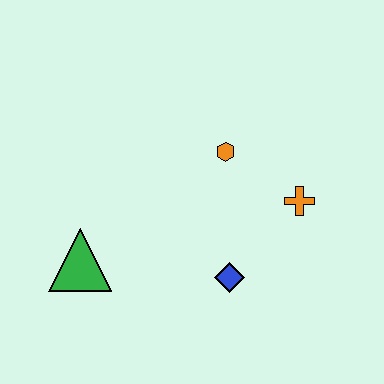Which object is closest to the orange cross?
The orange hexagon is closest to the orange cross.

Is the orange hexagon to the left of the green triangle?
No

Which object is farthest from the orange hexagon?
The green triangle is farthest from the orange hexagon.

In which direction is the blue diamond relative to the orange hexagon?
The blue diamond is below the orange hexagon.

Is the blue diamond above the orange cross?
No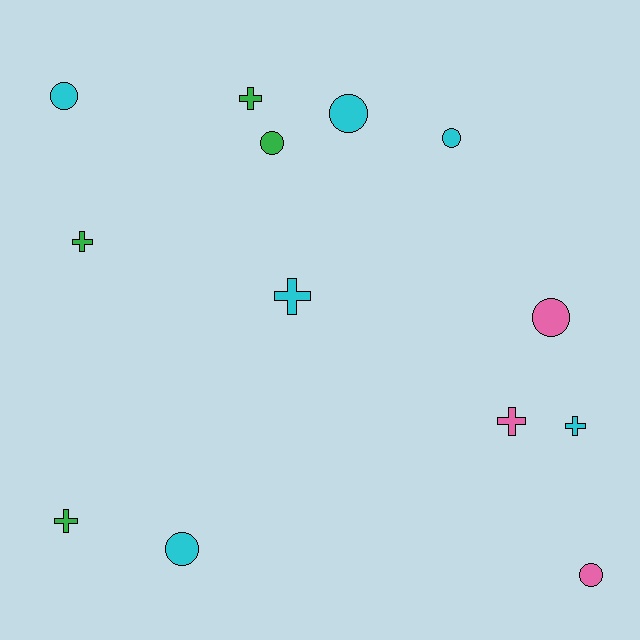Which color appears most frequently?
Cyan, with 6 objects.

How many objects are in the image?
There are 13 objects.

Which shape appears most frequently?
Circle, with 7 objects.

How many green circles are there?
There is 1 green circle.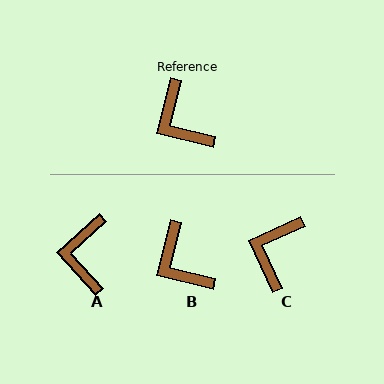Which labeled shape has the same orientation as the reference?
B.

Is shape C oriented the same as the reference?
No, it is off by about 51 degrees.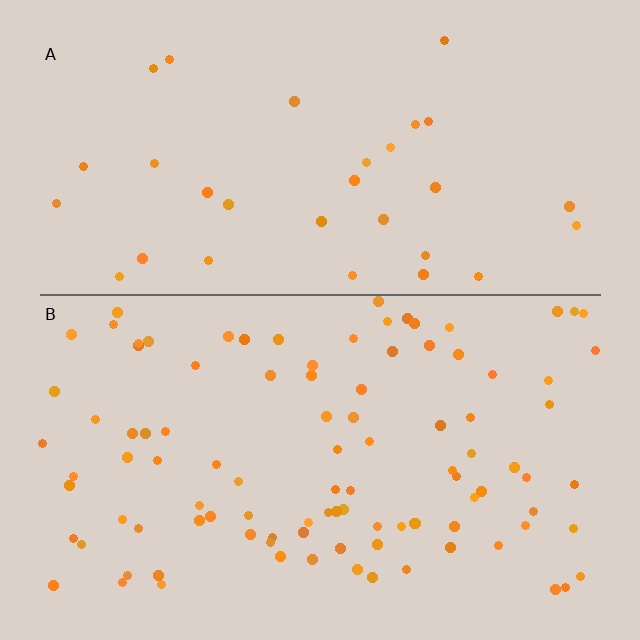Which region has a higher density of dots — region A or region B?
B (the bottom).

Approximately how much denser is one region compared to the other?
Approximately 3.2× — region B over region A.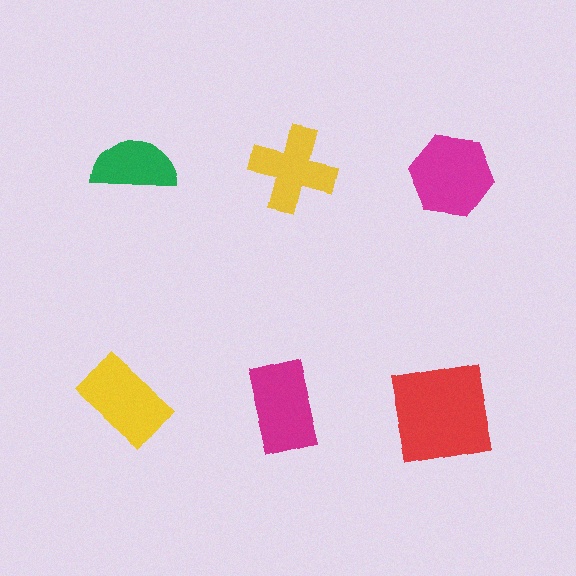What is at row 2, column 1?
A yellow rectangle.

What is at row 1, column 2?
A yellow cross.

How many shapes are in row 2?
3 shapes.